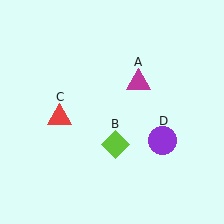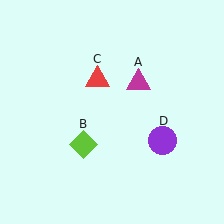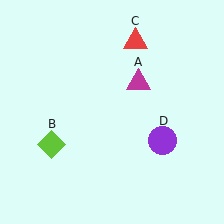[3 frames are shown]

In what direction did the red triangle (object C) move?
The red triangle (object C) moved up and to the right.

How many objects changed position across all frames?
2 objects changed position: lime diamond (object B), red triangle (object C).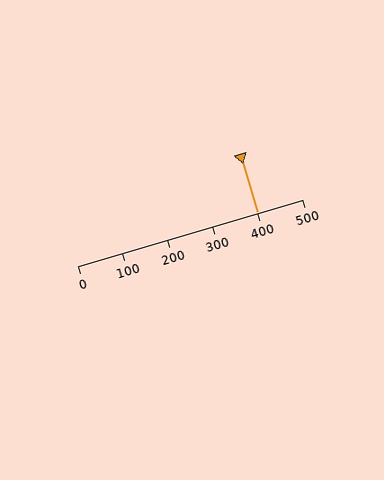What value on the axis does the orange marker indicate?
The marker indicates approximately 400.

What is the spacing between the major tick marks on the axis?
The major ticks are spaced 100 apart.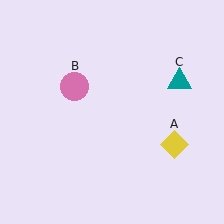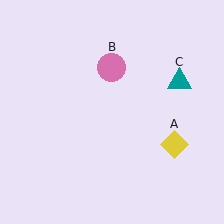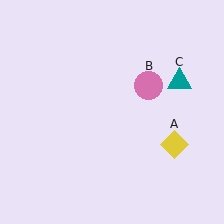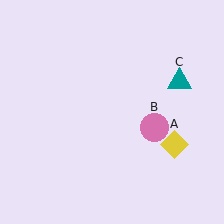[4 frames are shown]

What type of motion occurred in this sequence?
The pink circle (object B) rotated clockwise around the center of the scene.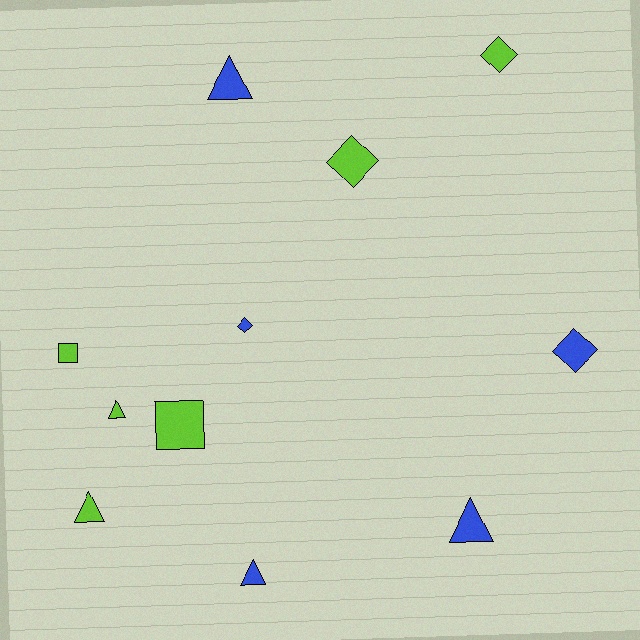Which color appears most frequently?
Lime, with 6 objects.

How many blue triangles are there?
There are 3 blue triangles.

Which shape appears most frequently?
Triangle, with 5 objects.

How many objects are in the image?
There are 11 objects.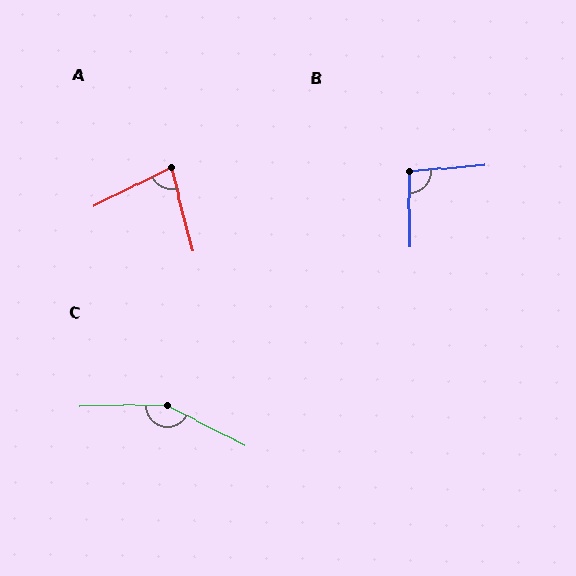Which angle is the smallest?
A, at approximately 78 degrees.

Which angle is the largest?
C, at approximately 152 degrees.